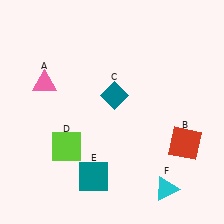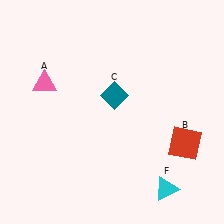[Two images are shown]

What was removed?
The lime square (D), the teal square (E) were removed in Image 2.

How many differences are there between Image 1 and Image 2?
There are 2 differences between the two images.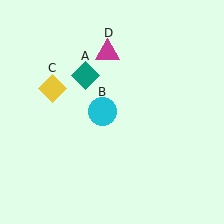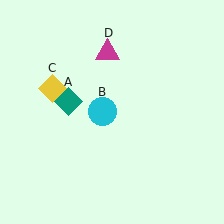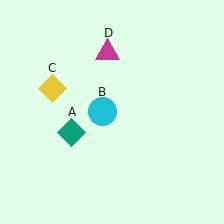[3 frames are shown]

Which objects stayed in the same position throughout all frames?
Cyan circle (object B) and yellow diamond (object C) and magenta triangle (object D) remained stationary.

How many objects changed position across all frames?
1 object changed position: teal diamond (object A).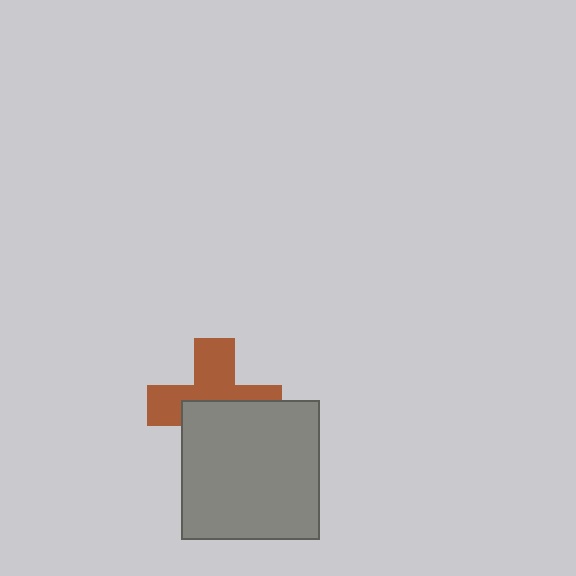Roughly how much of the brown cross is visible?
About half of it is visible (roughly 51%).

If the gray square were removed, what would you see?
You would see the complete brown cross.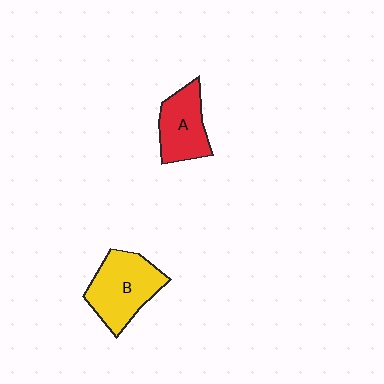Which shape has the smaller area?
Shape A (red).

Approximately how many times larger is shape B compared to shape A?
Approximately 1.3 times.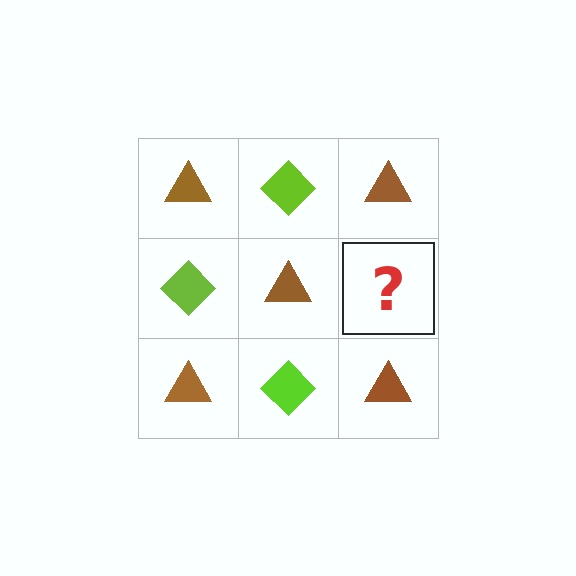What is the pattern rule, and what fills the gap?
The rule is that it alternates brown triangle and lime diamond in a checkerboard pattern. The gap should be filled with a lime diamond.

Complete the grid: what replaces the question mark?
The question mark should be replaced with a lime diamond.